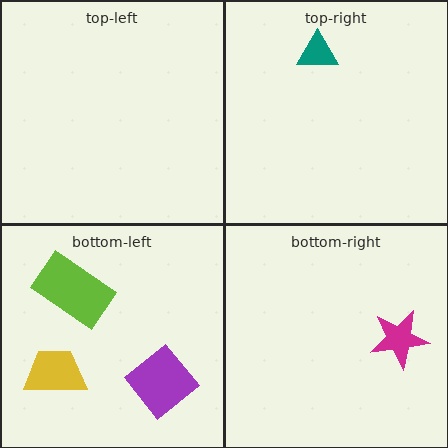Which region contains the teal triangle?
The top-right region.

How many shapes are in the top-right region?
1.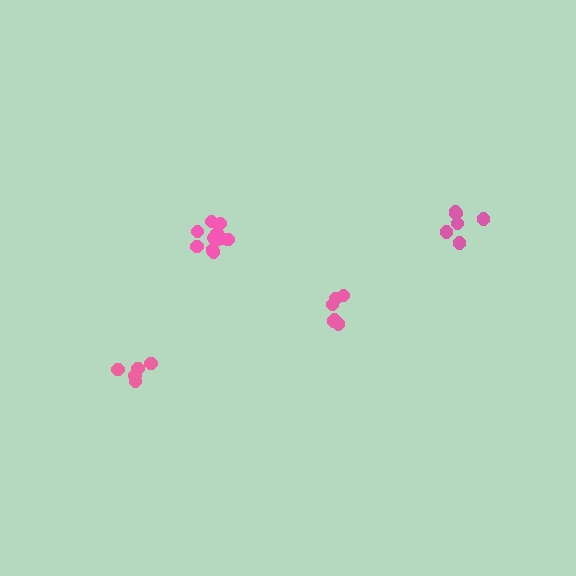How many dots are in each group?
Group 1: 6 dots, Group 2: 6 dots, Group 3: 11 dots, Group 4: 5 dots (28 total).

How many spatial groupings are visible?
There are 4 spatial groupings.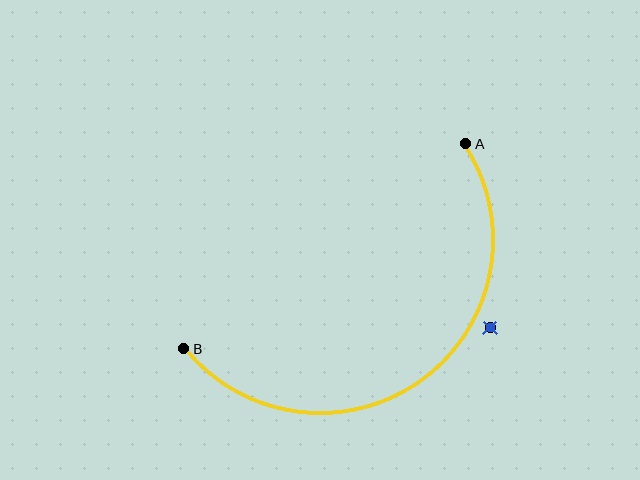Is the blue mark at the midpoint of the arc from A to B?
No — the blue mark does not lie on the arc at all. It sits slightly outside the curve.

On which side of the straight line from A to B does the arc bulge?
The arc bulges below and to the right of the straight line connecting A and B.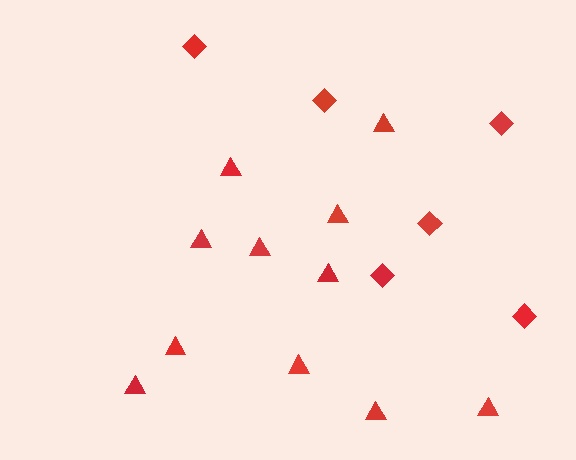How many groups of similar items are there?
There are 2 groups: one group of diamonds (6) and one group of triangles (11).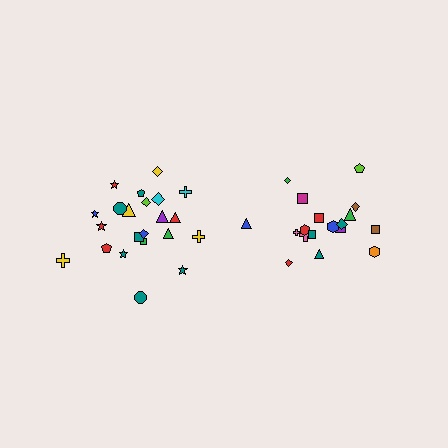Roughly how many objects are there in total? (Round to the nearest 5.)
Roughly 40 objects in total.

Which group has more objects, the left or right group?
The left group.